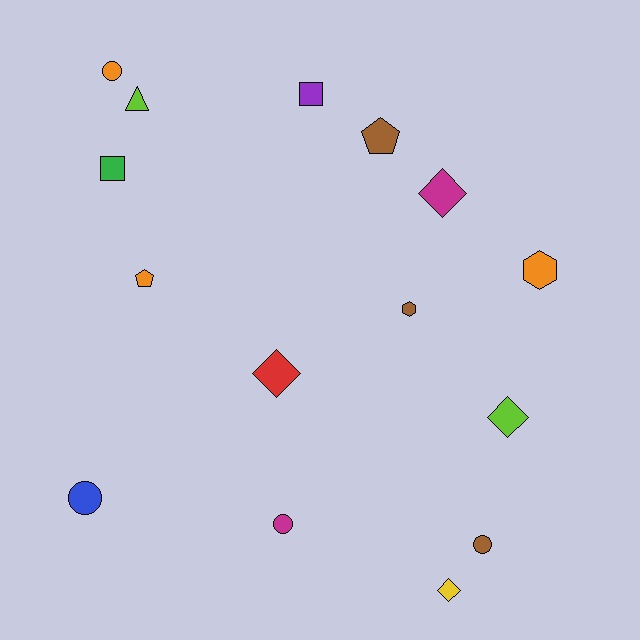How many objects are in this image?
There are 15 objects.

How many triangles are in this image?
There is 1 triangle.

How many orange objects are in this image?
There are 3 orange objects.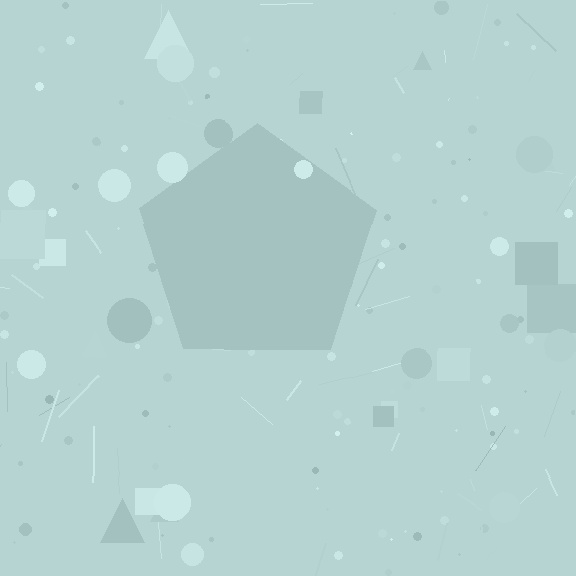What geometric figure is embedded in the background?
A pentagon is embedded in the background.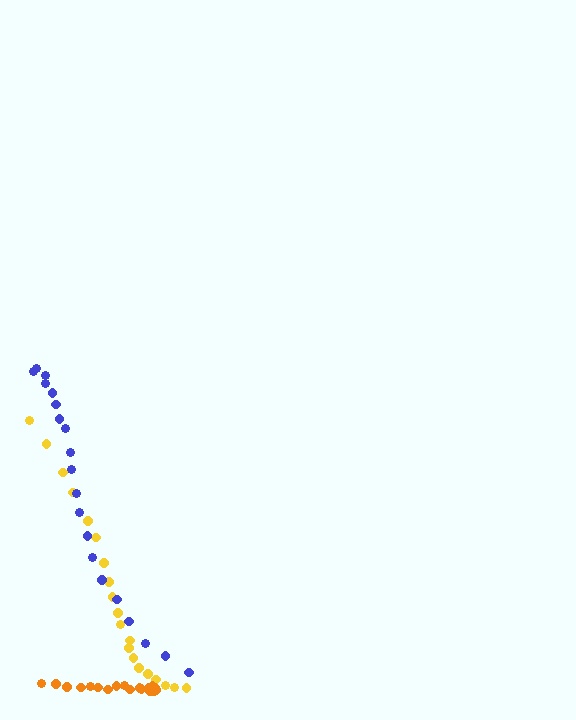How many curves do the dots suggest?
There are 3 distinct paths.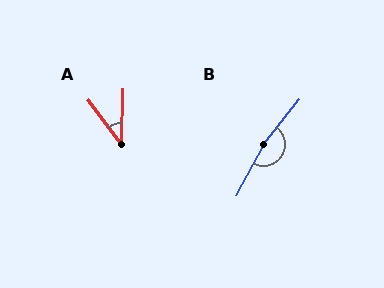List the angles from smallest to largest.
A (39°), B (169°).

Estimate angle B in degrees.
Approximately 169 degrees.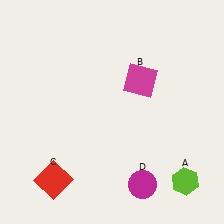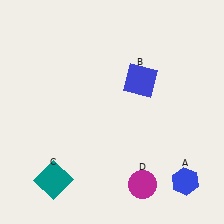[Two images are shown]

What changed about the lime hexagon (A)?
In Image 1, A is lime. In Image 2, it changed to blue.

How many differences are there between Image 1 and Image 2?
There are 3 differences between the two images.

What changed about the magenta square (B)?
In Image 1, B is magenta. In Image 2, it changed to blue.